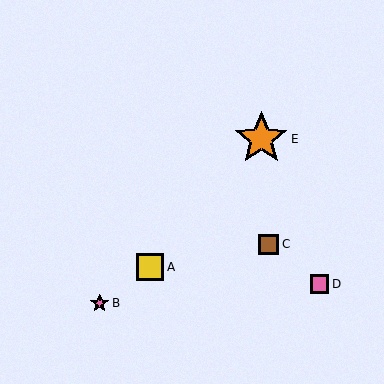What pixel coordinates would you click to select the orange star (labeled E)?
Click at (261, 139) to select the orange star E.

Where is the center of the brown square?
The center of the brown square is at (269, 244).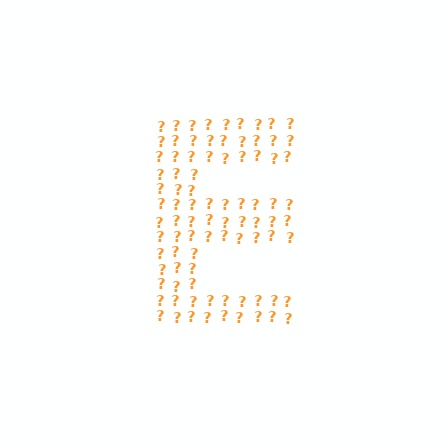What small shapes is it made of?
It is made of small question marks.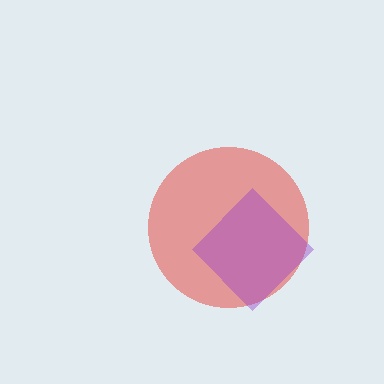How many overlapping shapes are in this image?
There are 2 overlapping shapes in the image.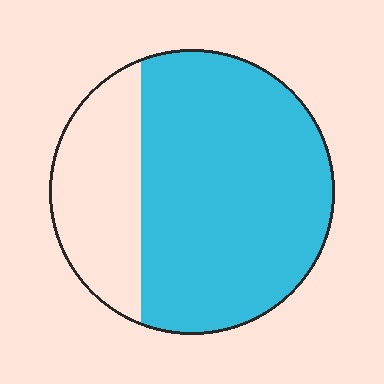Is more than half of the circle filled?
Yes.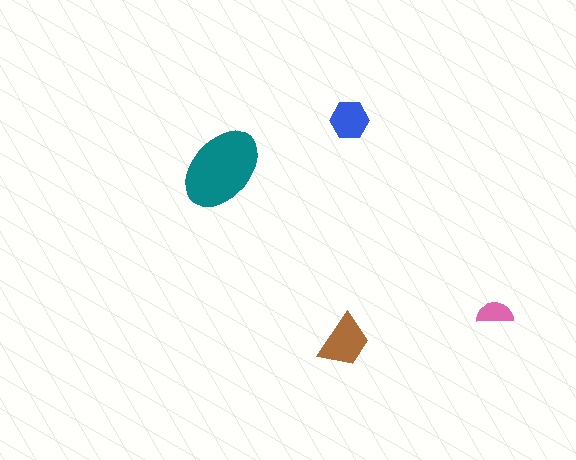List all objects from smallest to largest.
The pink semicircle, the blue hexagon, the brown trapezoid, the teal ellipse.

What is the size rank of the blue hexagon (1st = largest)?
3rd.